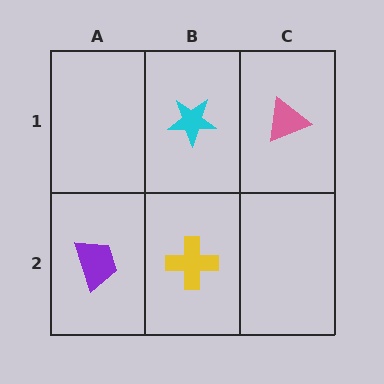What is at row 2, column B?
A yellow cross.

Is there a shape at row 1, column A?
No, that cell is empty.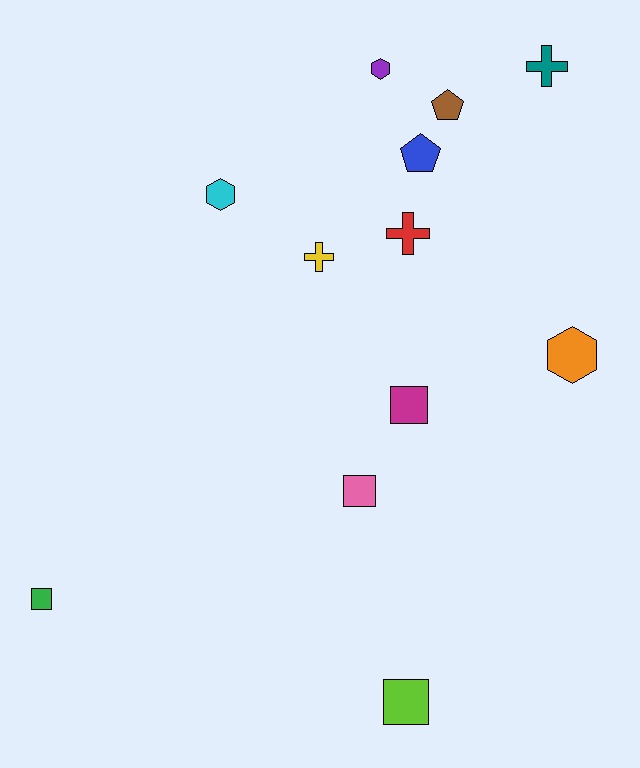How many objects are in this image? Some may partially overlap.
There are 12 objects.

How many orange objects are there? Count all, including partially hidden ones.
There is 1 orange object.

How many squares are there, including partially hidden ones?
There are 4 squares.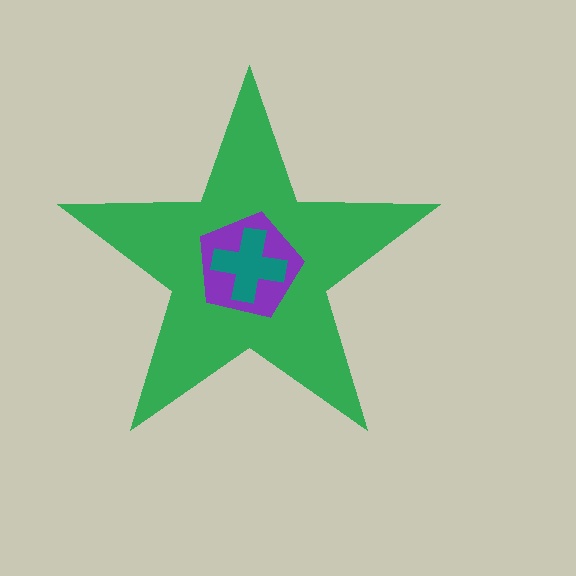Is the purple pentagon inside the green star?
Yes.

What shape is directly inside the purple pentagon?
The teal cross.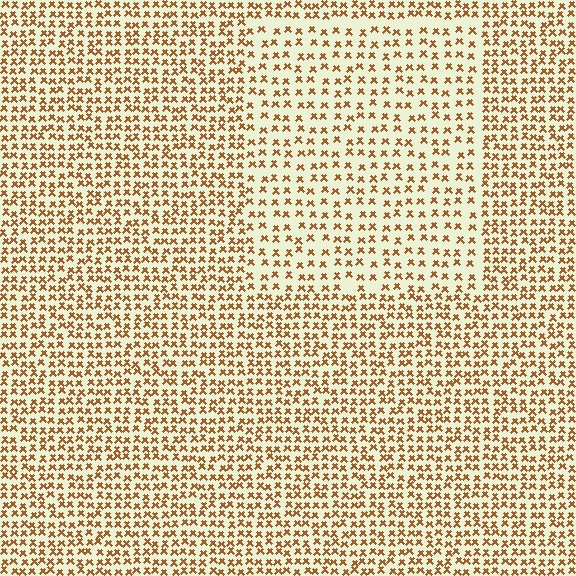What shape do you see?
I see a rectangle.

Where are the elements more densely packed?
The elements are more densely packed outside the rectangle boundary.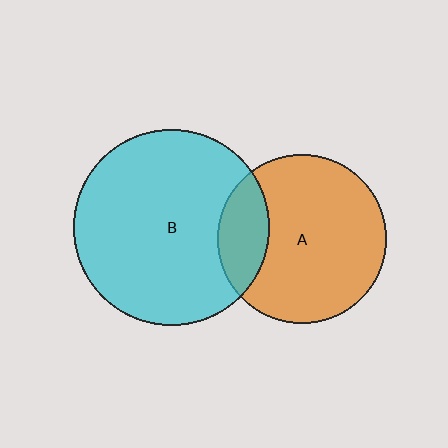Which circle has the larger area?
Circle B (cyan).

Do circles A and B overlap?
Yes.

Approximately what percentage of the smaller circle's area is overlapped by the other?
Approximately 20%.